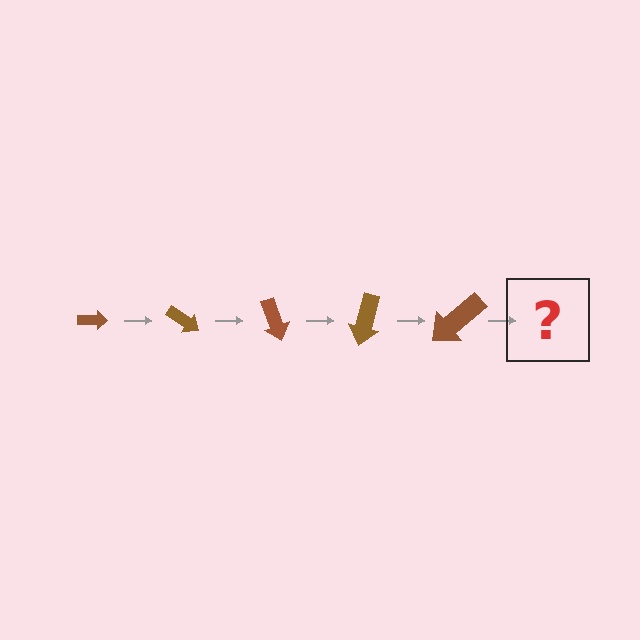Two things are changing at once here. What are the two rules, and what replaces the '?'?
The two rules are that the arrow grows larger each step and it rotates 35 degrees each step. The '?' should be an arrow, larger than the previous one and rotated 175 degrees from the start.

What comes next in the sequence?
The next element should be an arrow, larger than the previous one and rotated 175 degrees from the start.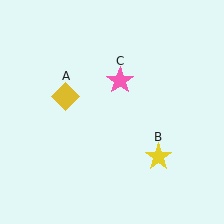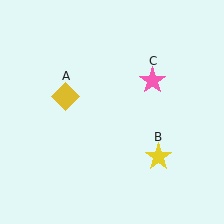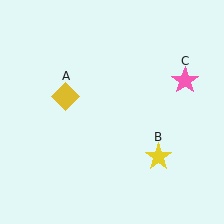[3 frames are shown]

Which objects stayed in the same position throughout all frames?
Yellow diamond (object A) and yellow star (object B) remained stationary.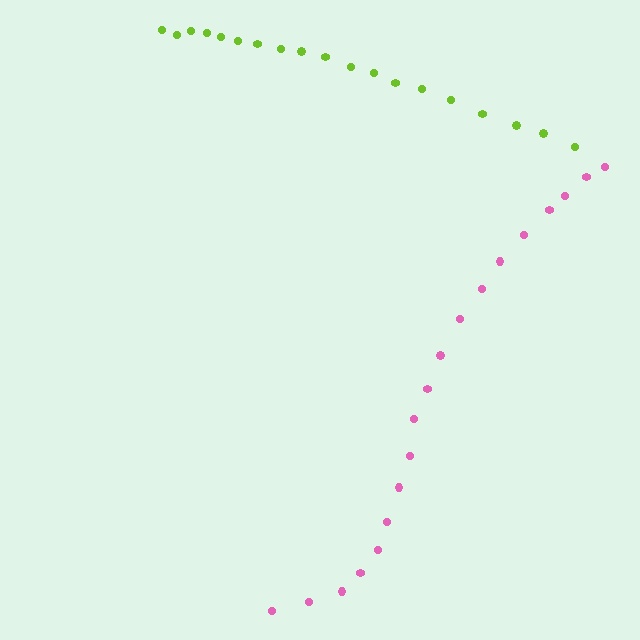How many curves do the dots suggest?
There are 2 distinct paths.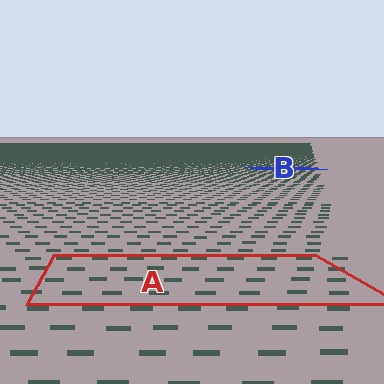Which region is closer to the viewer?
Region A is closer. The texture elements there are larger and more spread out.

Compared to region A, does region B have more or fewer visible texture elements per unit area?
Region B has more texture elements per unit area — they are packed more densely because it is farther away.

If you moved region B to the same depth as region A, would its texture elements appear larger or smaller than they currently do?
They would appear larger. At a closer depth, the same texture elements are projected at a bigger on-screen size.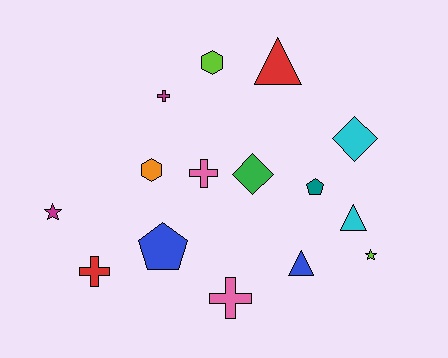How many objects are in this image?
There are 15 objects.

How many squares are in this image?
There are no squares.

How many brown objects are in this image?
There are no brown objects.